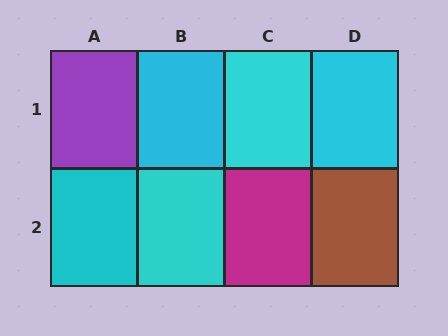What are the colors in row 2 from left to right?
Cyan, cyan, magenta, brown.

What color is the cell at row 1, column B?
Cyan.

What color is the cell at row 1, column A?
Purple.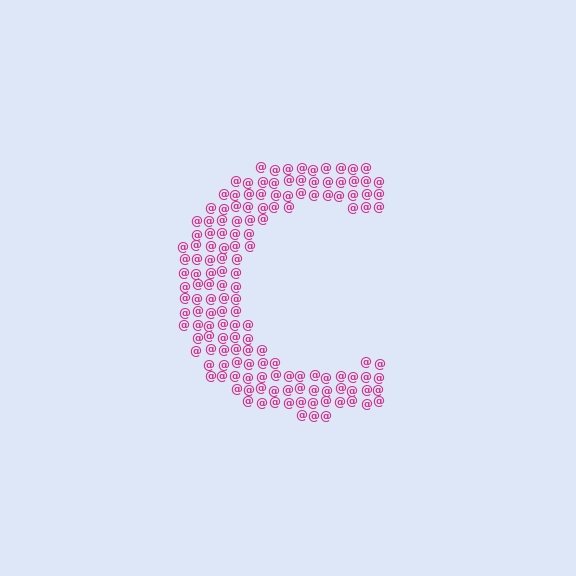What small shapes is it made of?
It is made of small at signs.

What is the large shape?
The large shape is the letter C.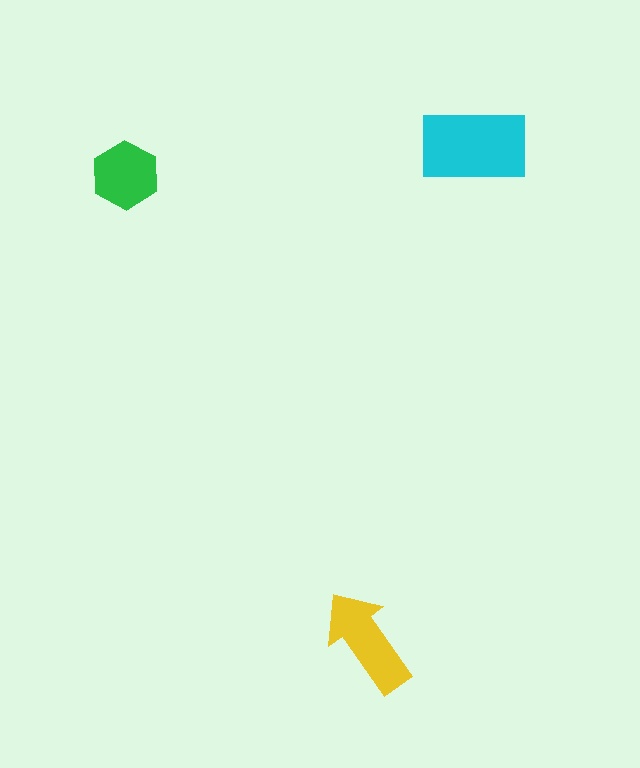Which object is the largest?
The cyan rectangle.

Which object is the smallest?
The green hexagon.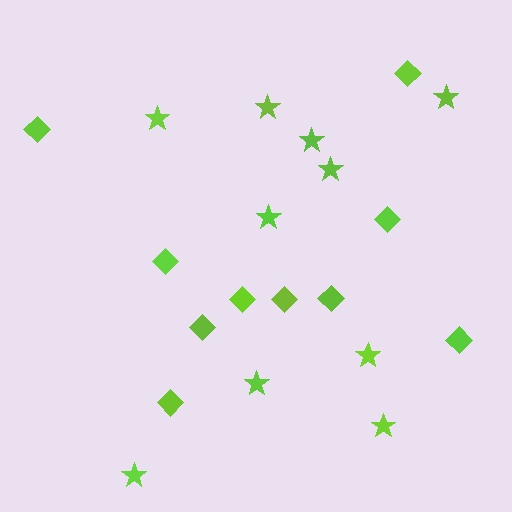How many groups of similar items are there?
There are 2 groups: one group of diamonds (10) and one group of stars (10).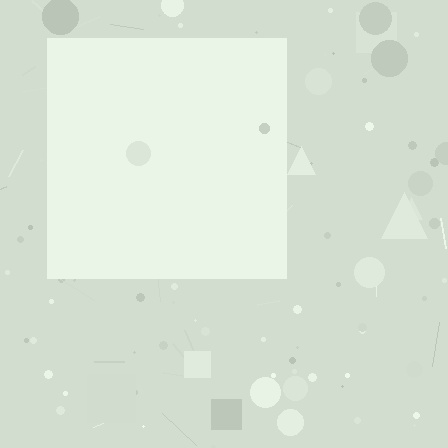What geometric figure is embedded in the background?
A square is embedded in the background.